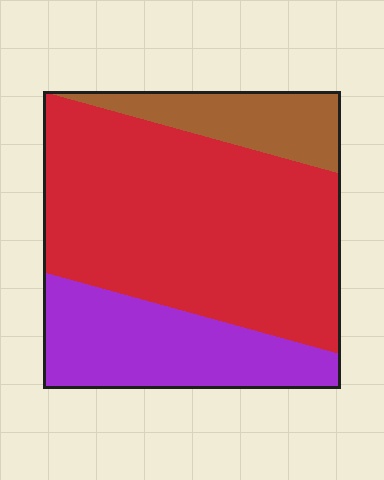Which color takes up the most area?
Red, at roughly 60%.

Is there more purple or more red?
Red.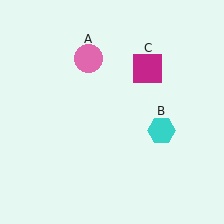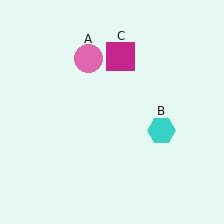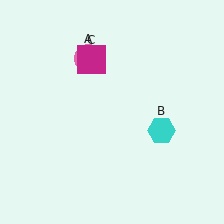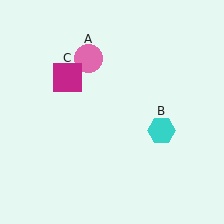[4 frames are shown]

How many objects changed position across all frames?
1 object changed position: magenta square (object C).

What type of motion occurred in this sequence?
The magenta square (object C) rotated counterclockwise around the center of the scene.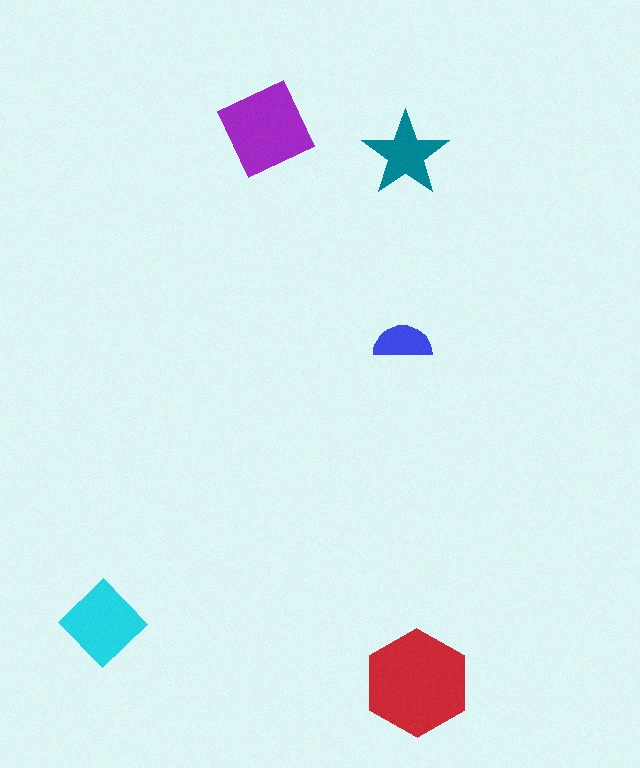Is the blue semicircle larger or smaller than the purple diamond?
Smaller.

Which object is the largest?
The red hexagon.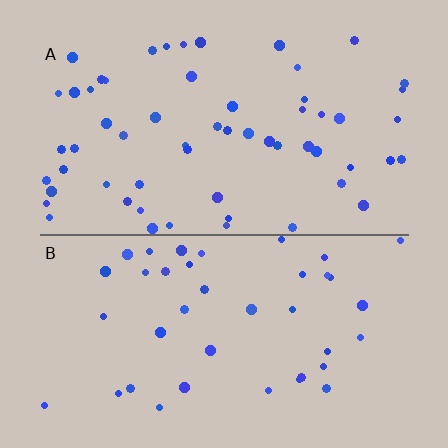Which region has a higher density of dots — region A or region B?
A (the top).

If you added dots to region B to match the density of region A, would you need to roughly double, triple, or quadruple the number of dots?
Approximately double.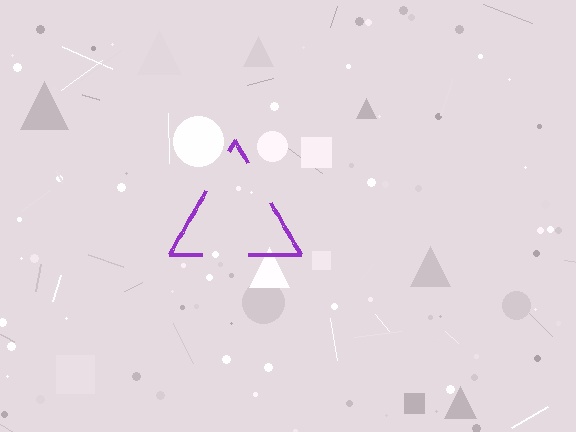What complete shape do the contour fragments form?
The contour fragments form a triangle.